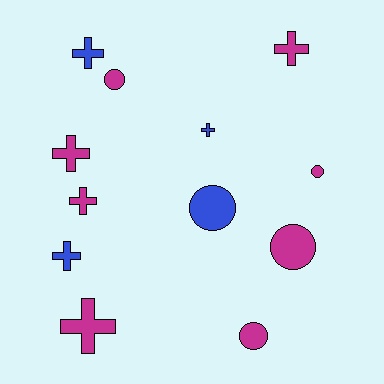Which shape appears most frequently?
Cross, with 7 objects.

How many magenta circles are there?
There are 4 magenta circles.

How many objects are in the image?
There are 12 objects.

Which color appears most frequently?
Magenta, with 8 objects.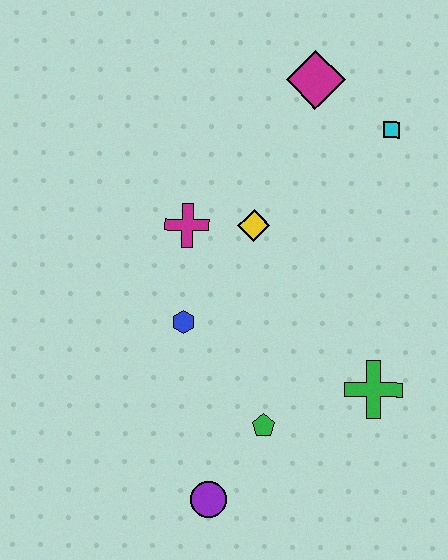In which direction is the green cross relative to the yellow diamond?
The green cross is below the yellow diamond.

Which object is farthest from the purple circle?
The magenta diamond is farthest from the purple circle.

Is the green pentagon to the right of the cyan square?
No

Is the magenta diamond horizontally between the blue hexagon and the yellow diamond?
No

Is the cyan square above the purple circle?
Yes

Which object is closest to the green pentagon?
The purple circle is closest to the green pentagon.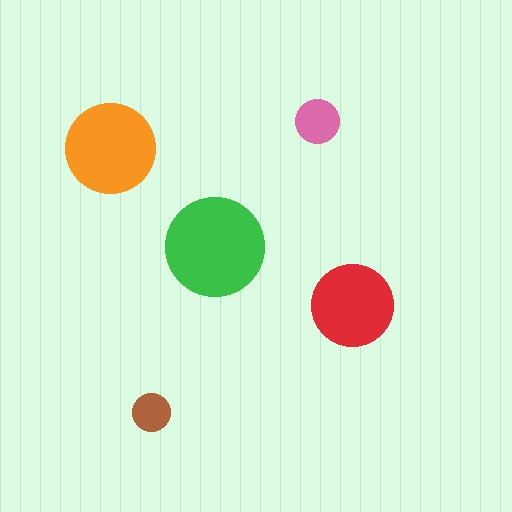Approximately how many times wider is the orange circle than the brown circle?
About 2.5 times wider.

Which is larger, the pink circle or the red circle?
The red one.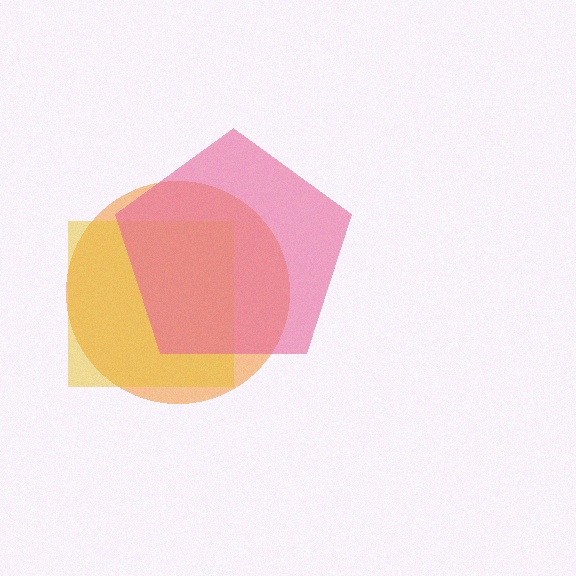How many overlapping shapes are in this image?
There are 3 overlapping shapes in the image.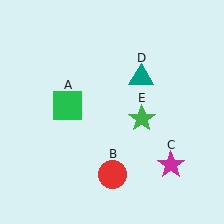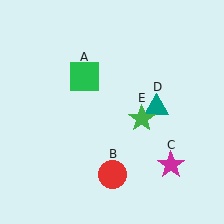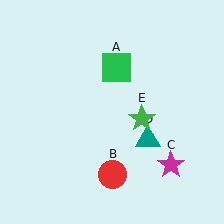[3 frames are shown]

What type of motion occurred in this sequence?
The green square (object A), teal triangle (object D) rotated clockwise around the center of the scene.